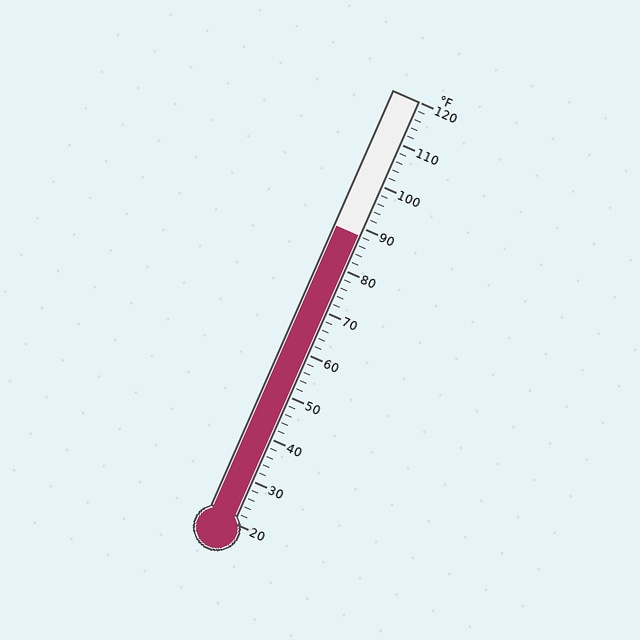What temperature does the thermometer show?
The thermometer shows approximately 88°F.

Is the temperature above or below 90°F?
The temperature is below 90°F.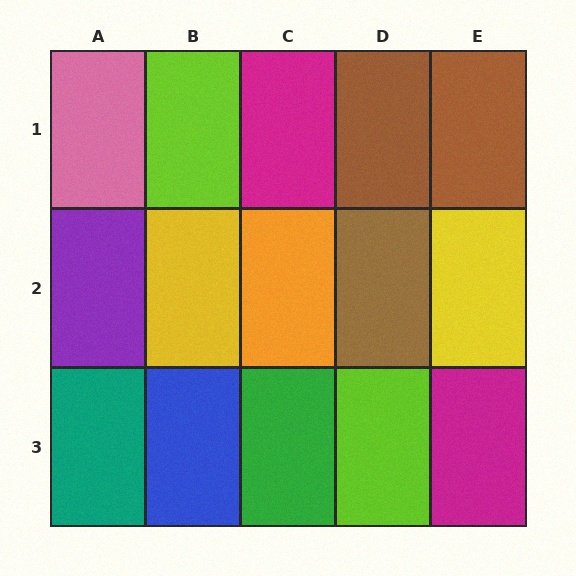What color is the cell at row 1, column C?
Magenta.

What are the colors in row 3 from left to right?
Teal, blue, green, lime, magenta.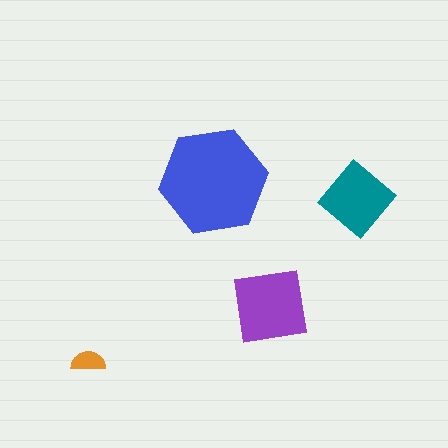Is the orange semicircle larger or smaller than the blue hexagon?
Smaller.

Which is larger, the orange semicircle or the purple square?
The purple square.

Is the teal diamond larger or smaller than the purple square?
Smaller.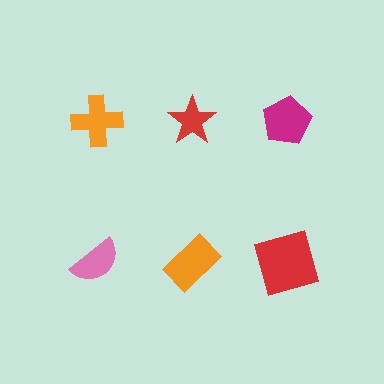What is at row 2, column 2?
An orange rectangle.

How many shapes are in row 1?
3 shapes.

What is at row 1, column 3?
A magenta pentagon.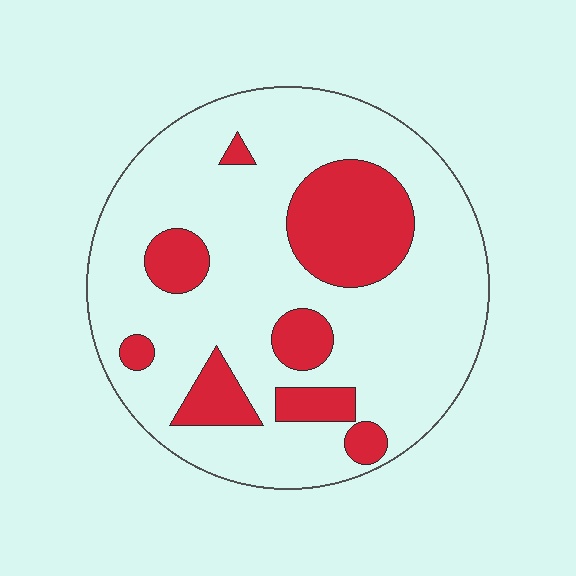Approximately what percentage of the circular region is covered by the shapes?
Approximately 25%.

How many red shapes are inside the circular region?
8.